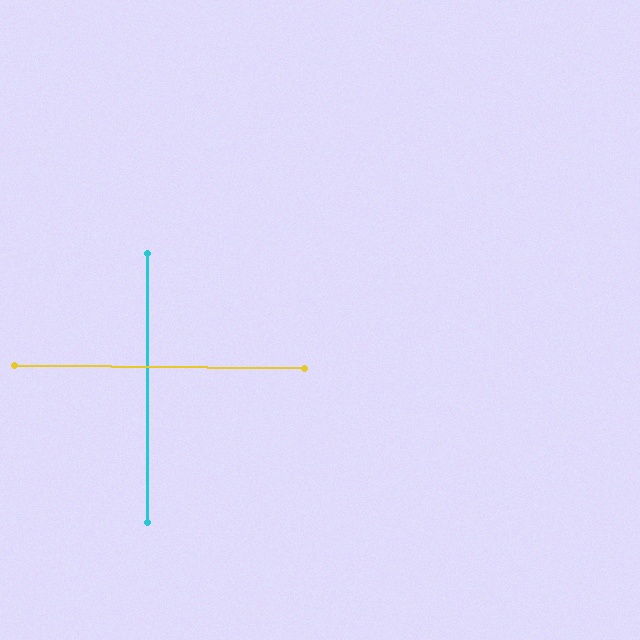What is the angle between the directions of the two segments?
Approximately 89 degrees.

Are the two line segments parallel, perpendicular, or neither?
Perpendicular — they meet at approximately 89°.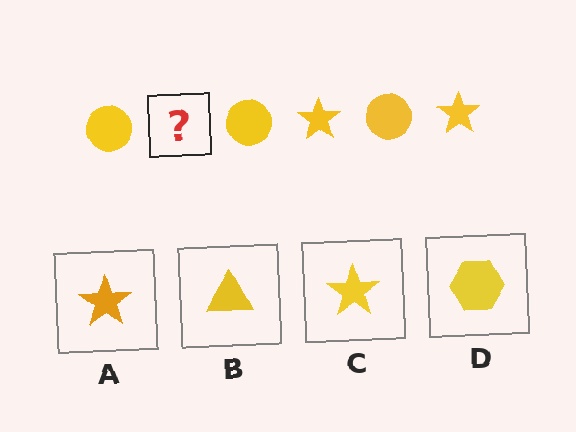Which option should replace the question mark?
Option C.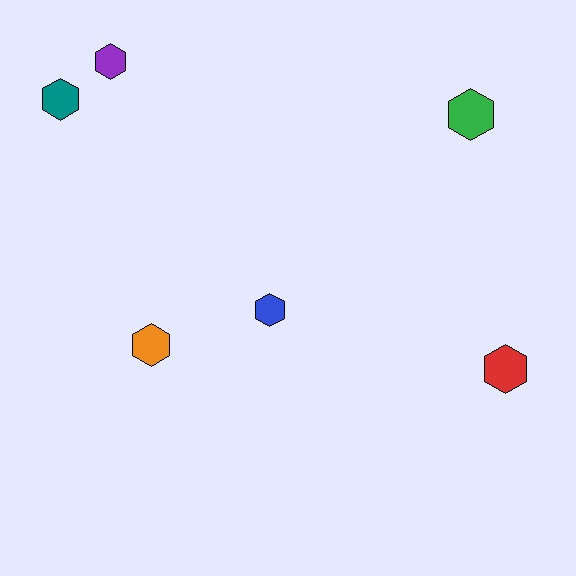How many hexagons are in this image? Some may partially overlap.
There are 6 hexagons.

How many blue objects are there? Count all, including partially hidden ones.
There is 1 blue object.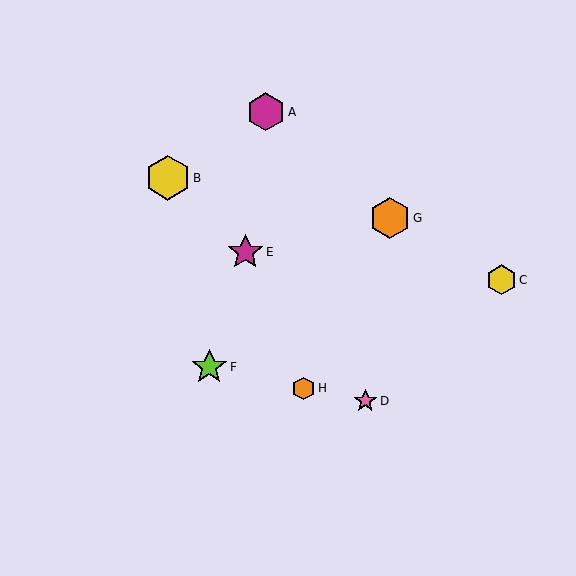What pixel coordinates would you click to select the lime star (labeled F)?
Click at (209, 367) to select the lime star F.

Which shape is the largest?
The yellow hexagon (labeled B) is the largest.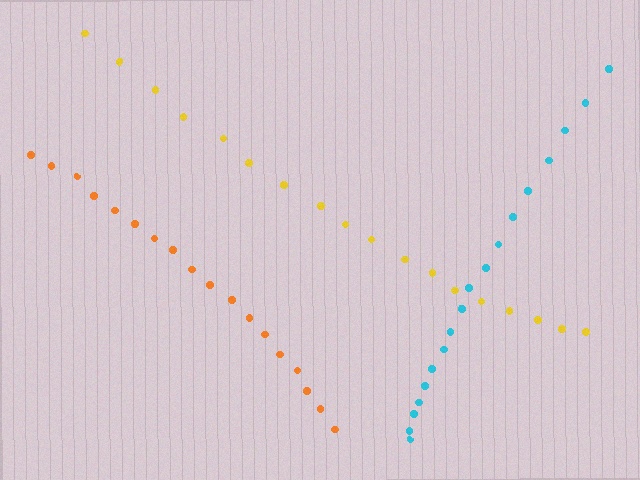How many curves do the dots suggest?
There are 3 distinct paths.